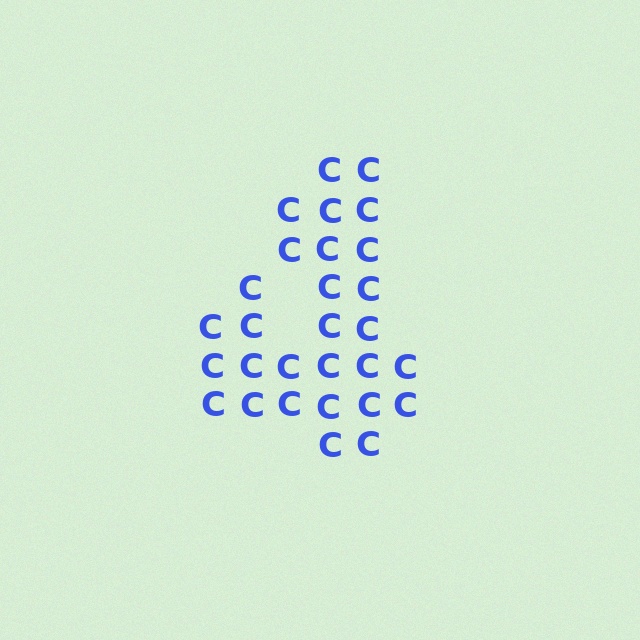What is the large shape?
The large shape is the digit 4.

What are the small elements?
The small elements are letter C's.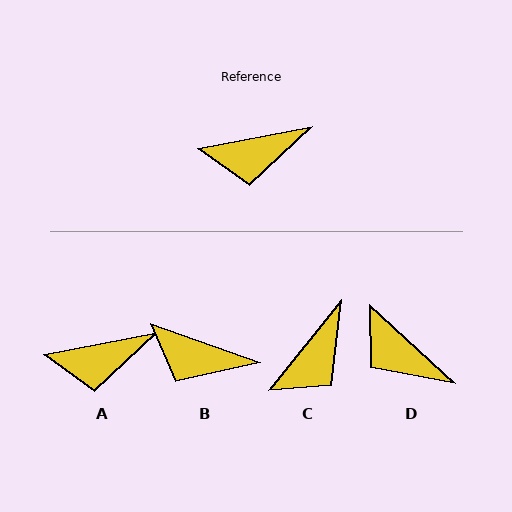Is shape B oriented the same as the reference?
No, it is off by about 31 degrees.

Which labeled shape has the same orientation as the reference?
A.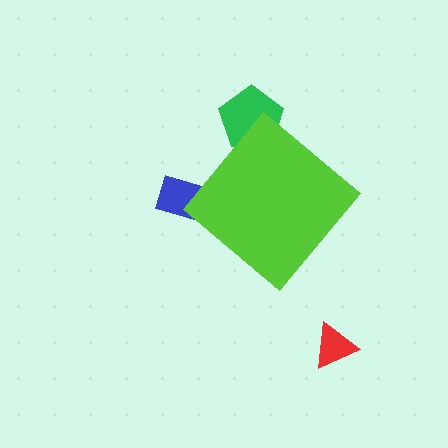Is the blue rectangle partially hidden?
Yes, the blue rectangle is partially hidden behind the lime diamond.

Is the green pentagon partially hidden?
Yes, the green pentagon is partially hidden behind the lime diamond.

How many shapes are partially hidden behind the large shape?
2 shapes are partially hidden.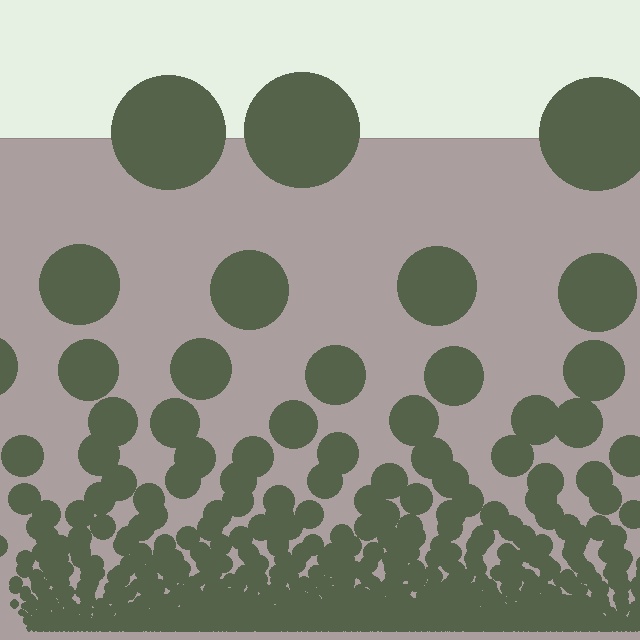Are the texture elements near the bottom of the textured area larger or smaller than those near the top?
Smaller. The gradient is inverted — elements near the bottom are smaller and denser.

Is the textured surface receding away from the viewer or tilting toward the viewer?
The surface appears to tilt toward the viewer. Texture elements get larger and sparser toward the top.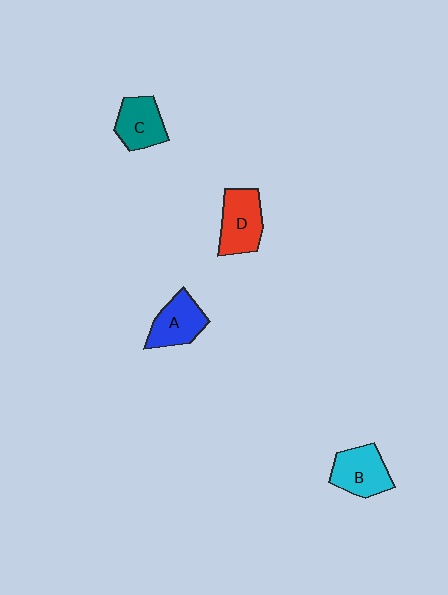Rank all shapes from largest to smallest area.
From largest to smallest: D (red), B (cyan), A (blue), C (teal).